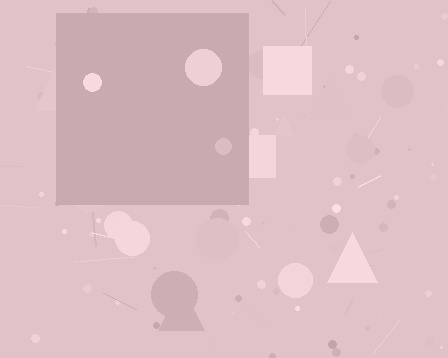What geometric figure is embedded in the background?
A square is embedded in the background.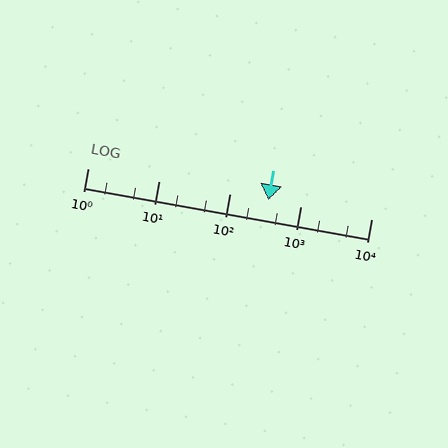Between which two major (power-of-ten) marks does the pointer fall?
The pointer is between 100 and 1000.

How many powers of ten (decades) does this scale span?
The scale spans 4 decades, from 1 to 10000.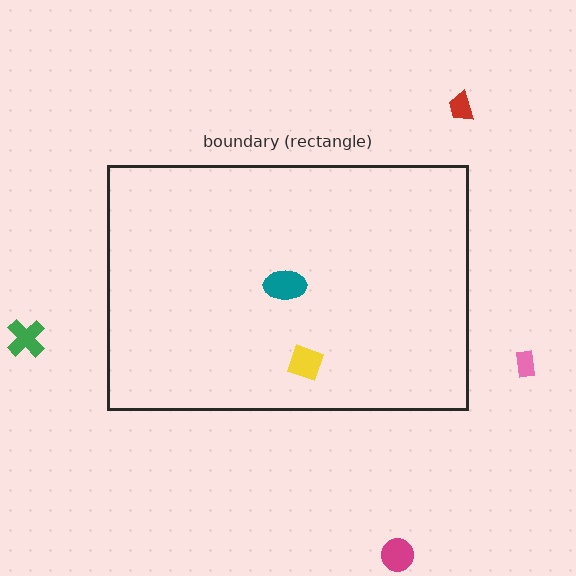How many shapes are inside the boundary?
2 inside, 4 outside.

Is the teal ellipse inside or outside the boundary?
Inside.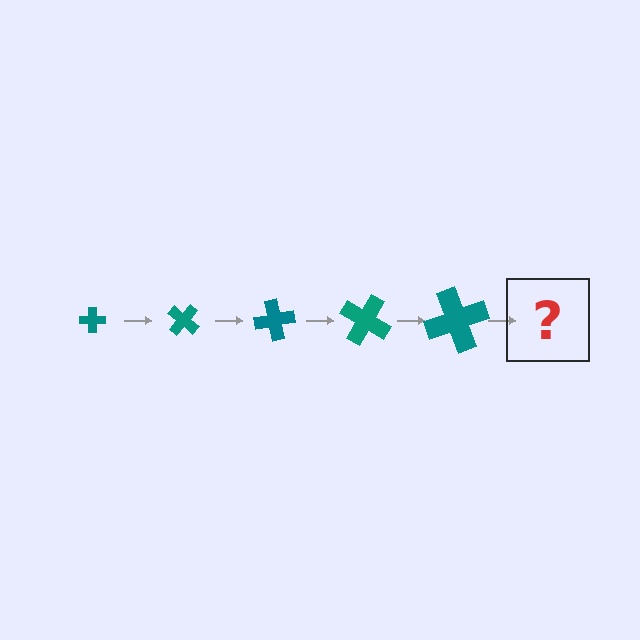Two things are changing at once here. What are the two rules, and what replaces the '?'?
The two rules are that the cross grows larger each step and it rotates 40 degrees each step. The '?' should be a cross, larger than the previous one and rotated 200 degrees from the start.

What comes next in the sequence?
The next element should be a cross, larger than the previous one and rotated 200 degrees from the start.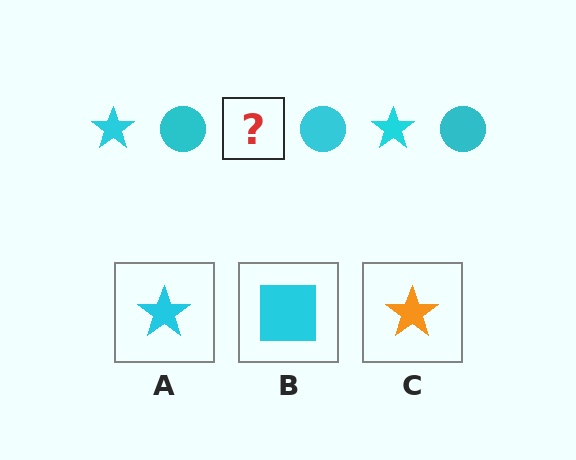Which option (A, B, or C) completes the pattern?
A.